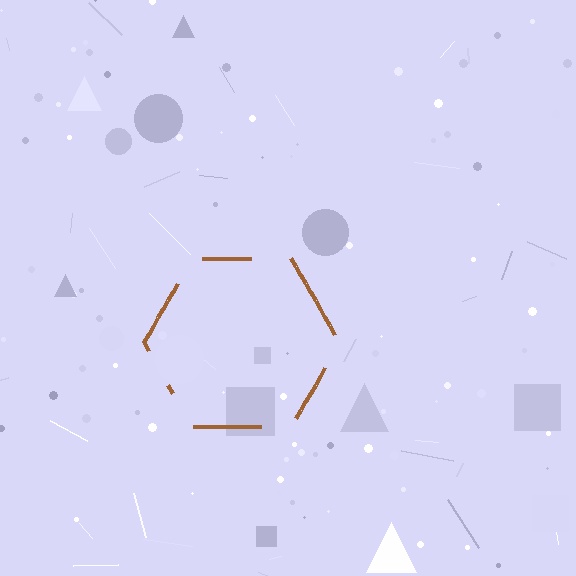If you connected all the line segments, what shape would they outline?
They would outline a hexagon.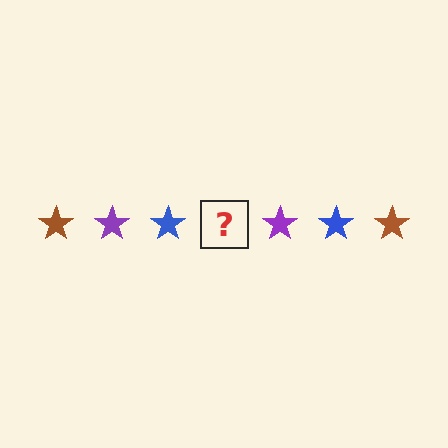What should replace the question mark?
The question mark should be replaced with a brown star.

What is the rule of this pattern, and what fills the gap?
The rule is that the pattern cycles through brown, purple, blue stars. The gap should be filled with a brown star.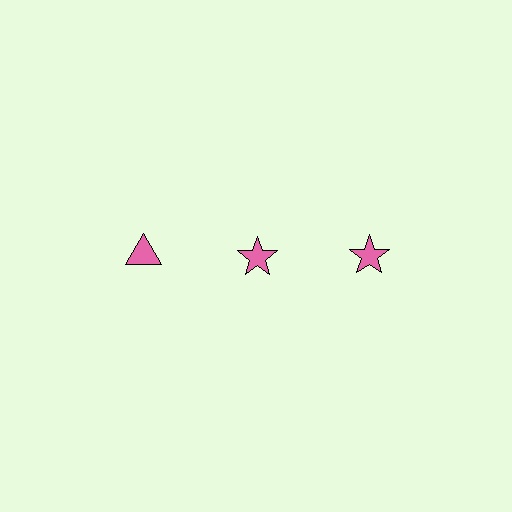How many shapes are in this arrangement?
There are 3 shapes arranged in a grid pattern.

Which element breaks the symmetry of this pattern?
The pink triangle in the top row, leftmost column breaks the symmetry. All other shapes are pink stars.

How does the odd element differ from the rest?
It has a different shape: triangle instead of star.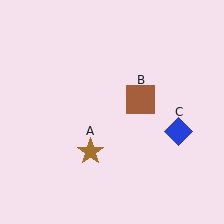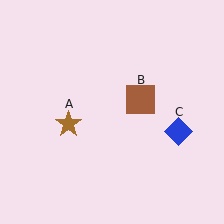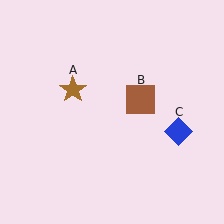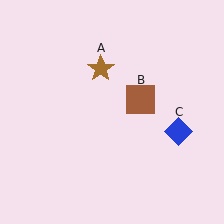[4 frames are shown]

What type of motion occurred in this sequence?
The brown star (object A) rotated clockwise around the center of the scene.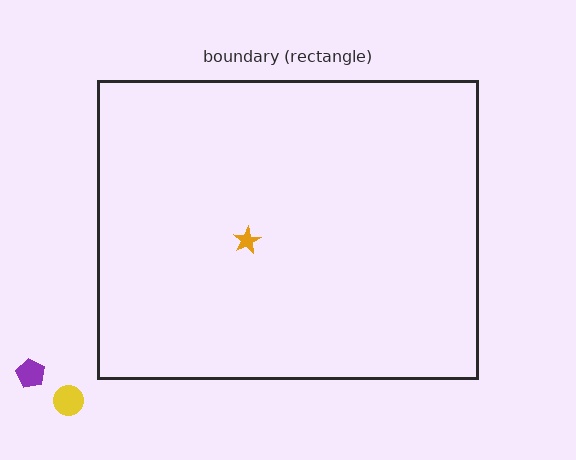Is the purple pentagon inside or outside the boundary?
Outside.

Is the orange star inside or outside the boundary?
Inside.